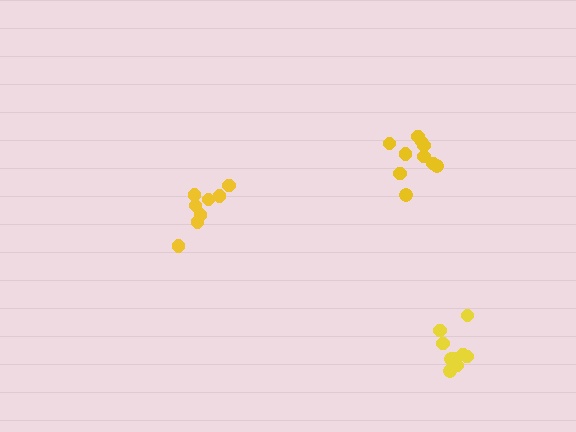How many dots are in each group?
Group 1: 10 dots, Group 2: 8 dots, Group 3: 9 dots (27 total).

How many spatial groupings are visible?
There are 3 spatial groupings.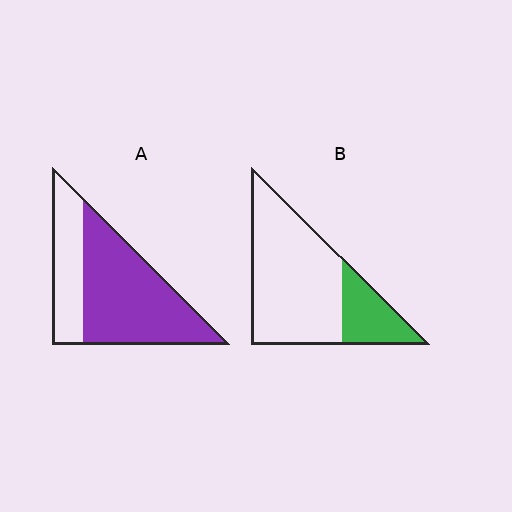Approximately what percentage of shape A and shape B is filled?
A is approximately 70% and B is approximately 25%.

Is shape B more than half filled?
No.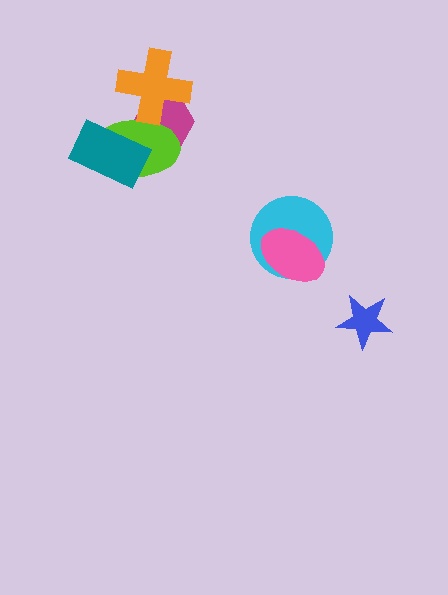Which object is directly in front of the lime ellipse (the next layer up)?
The orange cross is directly in front of the lime ellipse.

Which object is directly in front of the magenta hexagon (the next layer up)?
The lime ellipse is directly in front of the magenta hexagon.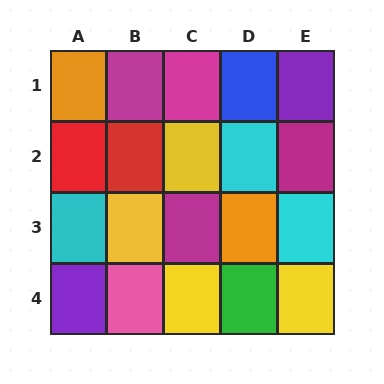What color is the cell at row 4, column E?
Yellow.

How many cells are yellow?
4 cells are yellow.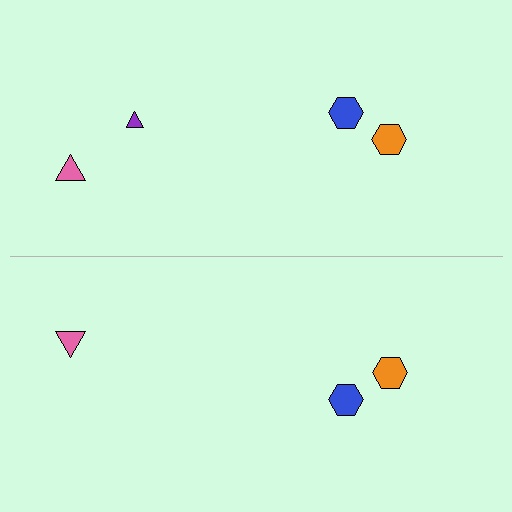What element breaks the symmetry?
A purple triangle is missing from the bottom side.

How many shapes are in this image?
There are 7 shapes in this image.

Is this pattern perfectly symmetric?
No, the pattern is not perfectly symmetric. A purple triangle is missing from the bottom side.